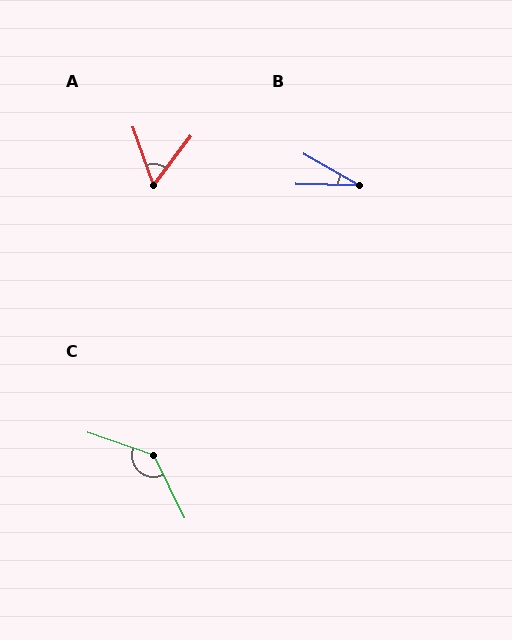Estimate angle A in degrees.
Approximately 57 degrees.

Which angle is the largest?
C, at approximately 135 degrees.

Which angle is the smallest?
B, at approximately 28 degrees.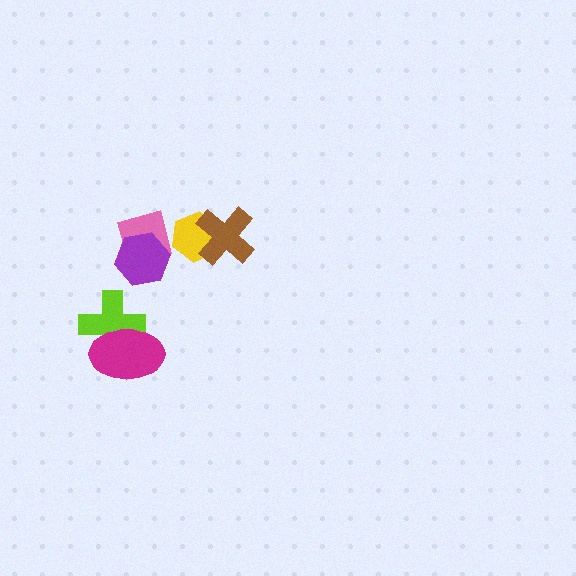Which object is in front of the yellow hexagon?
The brown cross is in front of the yellow hexagon.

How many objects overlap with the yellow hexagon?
1 object overlaps with the yellow hexagon.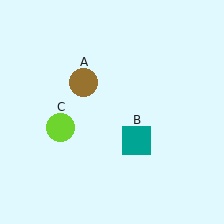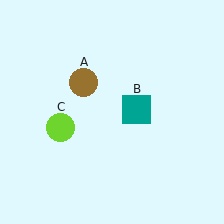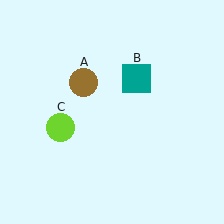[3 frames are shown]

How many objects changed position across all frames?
1 object changed position: teal square (object B).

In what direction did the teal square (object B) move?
The teal square (object B) moved up.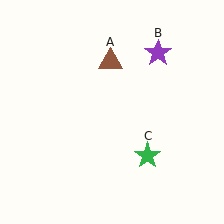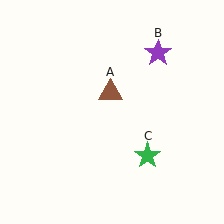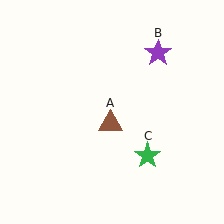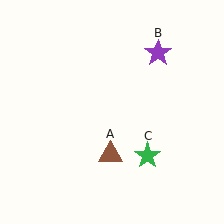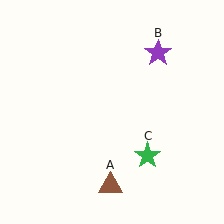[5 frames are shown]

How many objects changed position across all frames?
1 object changed position: brown triangle (object A).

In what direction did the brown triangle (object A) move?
The brown triangle (object A) moved down.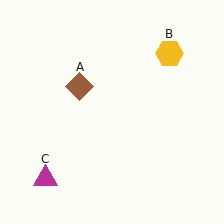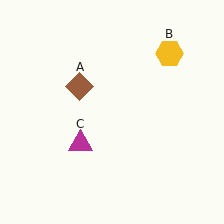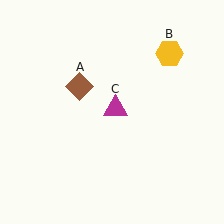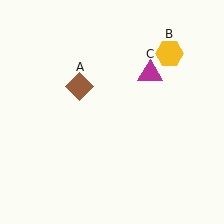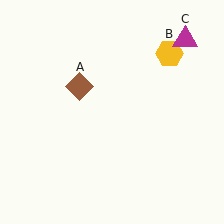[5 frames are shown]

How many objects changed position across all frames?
1 object changed position: magenta triangle (object C).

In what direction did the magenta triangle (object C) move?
The magenta triangle (object C) moved up and to the right.